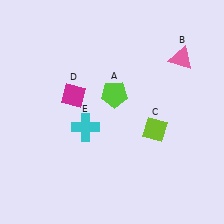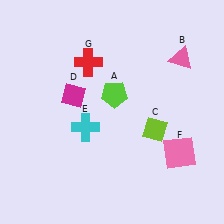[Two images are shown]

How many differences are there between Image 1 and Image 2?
There are 2 differences between the two images.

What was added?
A pink square (F), a red cross (G) were added in Image 2.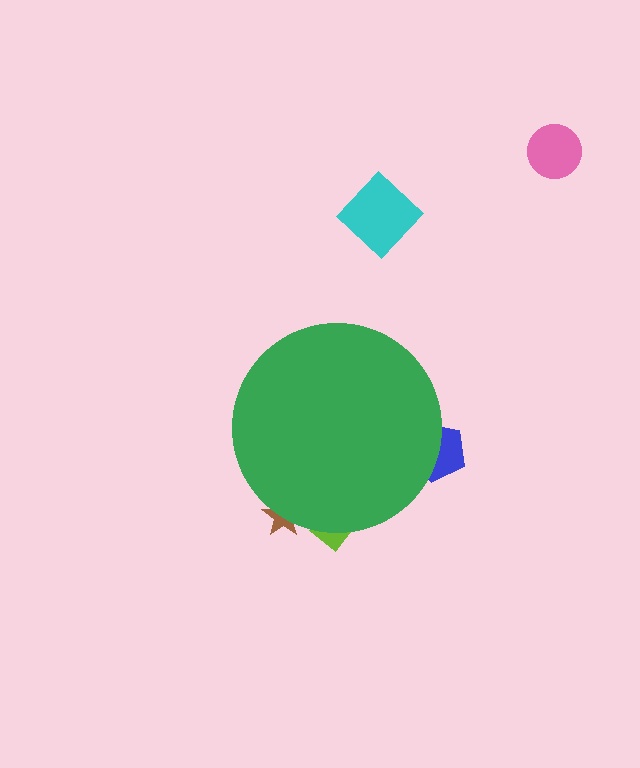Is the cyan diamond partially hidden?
No, the cyan diamond is fully visible.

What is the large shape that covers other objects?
A green circle.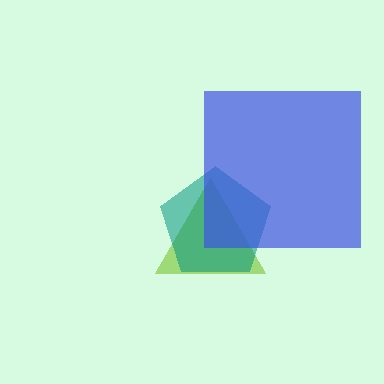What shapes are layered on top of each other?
The layered shapes are: a lime triangle, a teal pentagon, a blue square.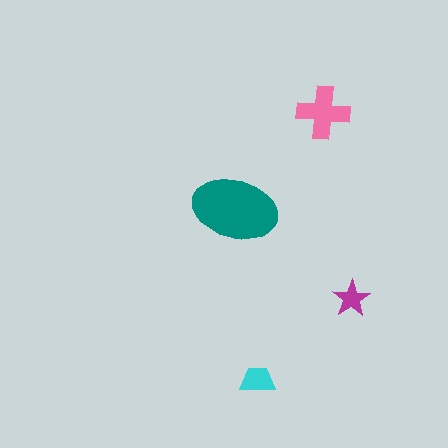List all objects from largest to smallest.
The teal ellipse, the pink cross, the cyan trapezoid, the magenta star.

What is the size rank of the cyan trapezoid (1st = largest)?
3rd.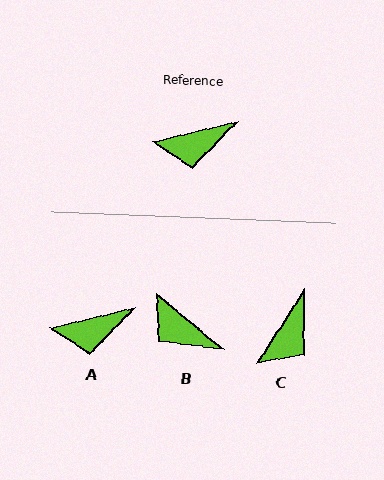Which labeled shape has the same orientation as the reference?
A.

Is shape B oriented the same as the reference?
No, it is off by about 53 degrees.